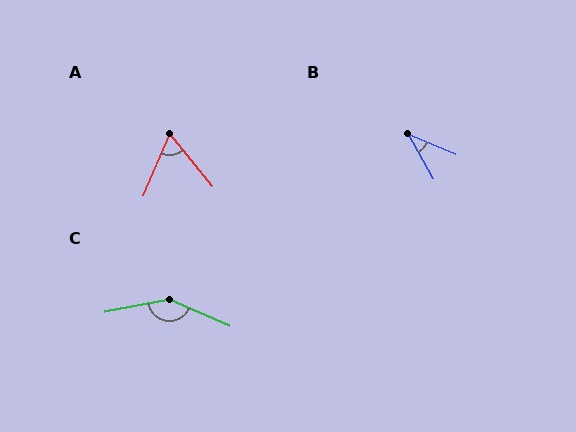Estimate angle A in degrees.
Approximately 62 degrees.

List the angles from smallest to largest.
B (38°), A (62°), C (145°).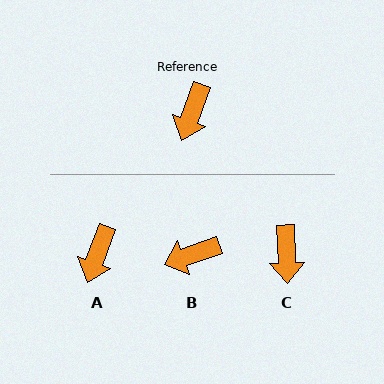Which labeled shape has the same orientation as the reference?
A.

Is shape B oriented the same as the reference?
No, it is off by about 51 degrees.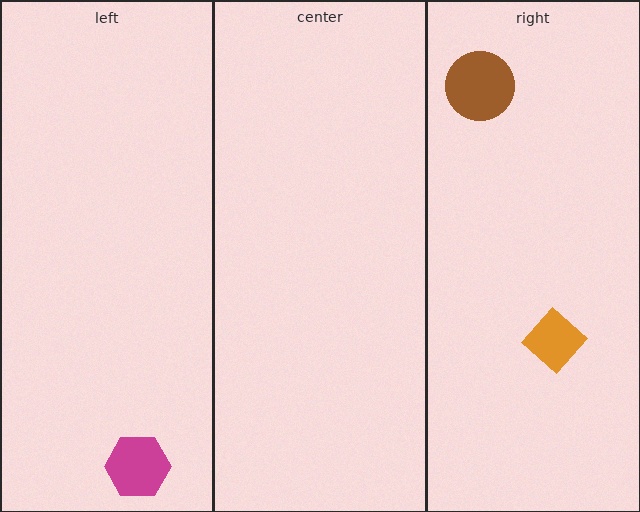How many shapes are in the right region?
2.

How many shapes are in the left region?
1.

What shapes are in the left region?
The magenta hexagon.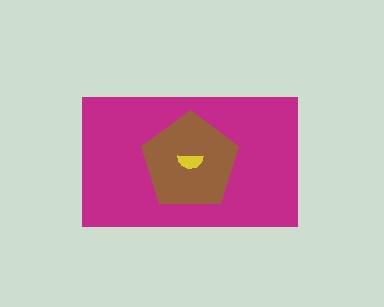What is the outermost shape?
The magenta rectangle.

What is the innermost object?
The yellow semicircle.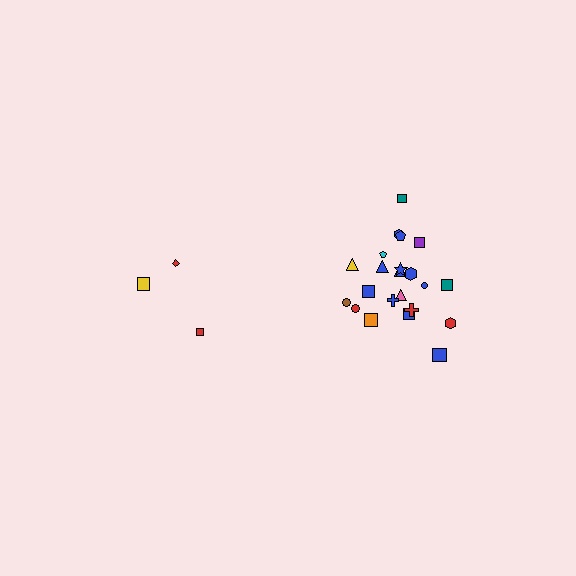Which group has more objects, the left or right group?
The right group.